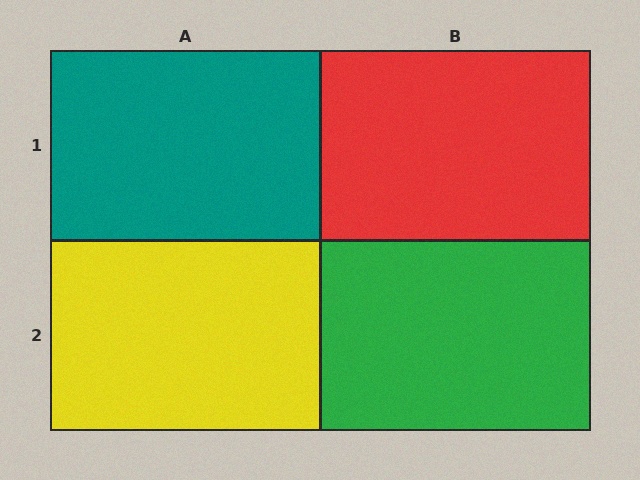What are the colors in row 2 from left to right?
Yellow, green.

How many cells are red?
1 cell is red.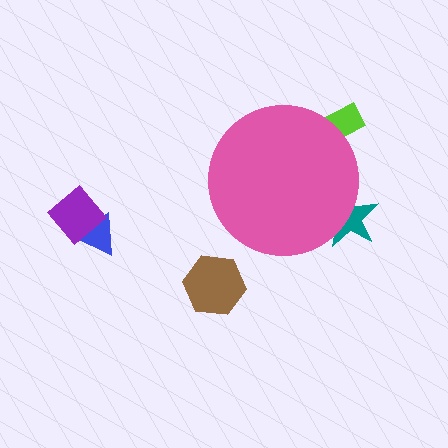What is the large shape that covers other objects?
A pink circle.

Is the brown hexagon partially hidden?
No, the brown hexagon is fully visible.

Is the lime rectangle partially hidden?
Yes, the lime rectangle is partially hidden behind the pink circle.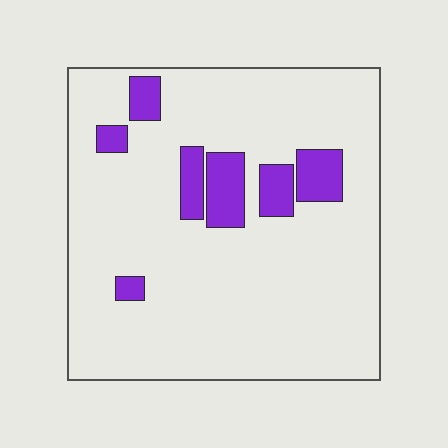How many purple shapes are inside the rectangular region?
7.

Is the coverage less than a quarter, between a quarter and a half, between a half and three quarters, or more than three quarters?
Less than a quarter.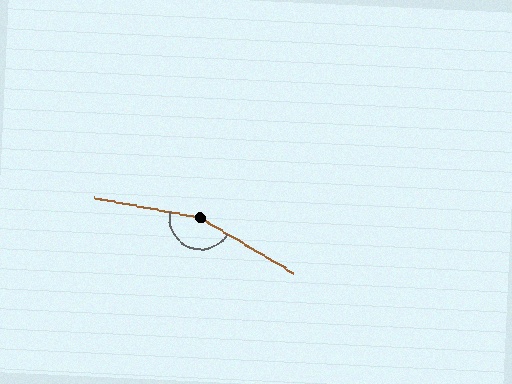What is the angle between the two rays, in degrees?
Approximately 160 degrees.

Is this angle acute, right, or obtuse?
It is obtuse.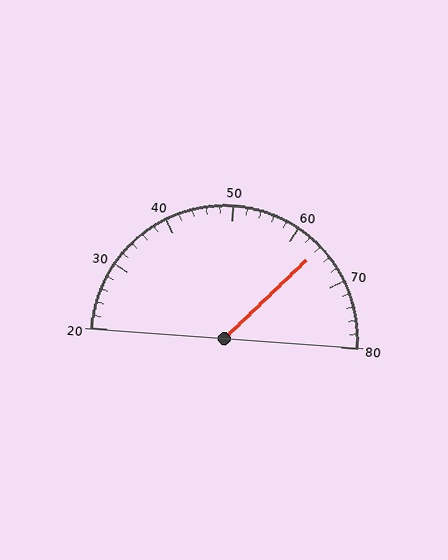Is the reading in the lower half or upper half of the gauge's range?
The reading is in the upper half of the range (20 to 80).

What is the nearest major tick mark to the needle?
The nearest major tick mark is 60.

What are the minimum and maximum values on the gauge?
The gauge ranges from 20 to 80.